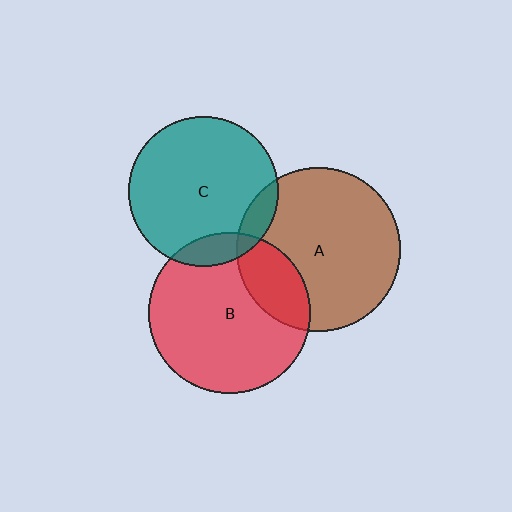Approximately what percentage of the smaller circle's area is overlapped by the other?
Approximately 10%.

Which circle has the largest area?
Circle A (brown).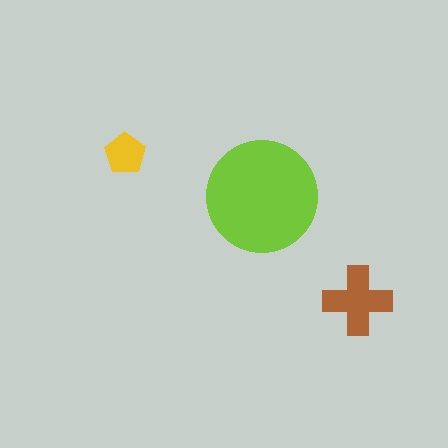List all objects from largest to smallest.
The lime circle, the brown cross, the yellow pentagon.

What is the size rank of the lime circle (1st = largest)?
1st.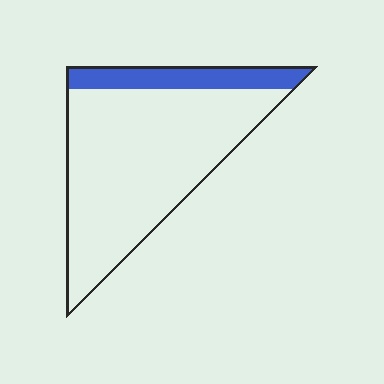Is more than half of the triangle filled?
No.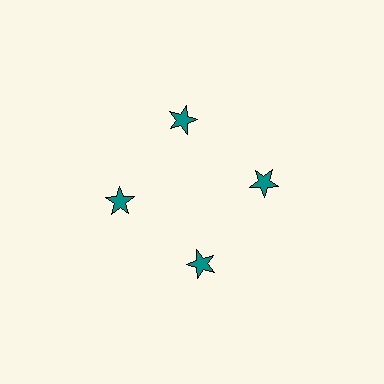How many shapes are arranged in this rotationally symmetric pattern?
There are 4 shapes, arranged in 4 groups of 1.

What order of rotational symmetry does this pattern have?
This pattern has 4-fold rotational symmetry.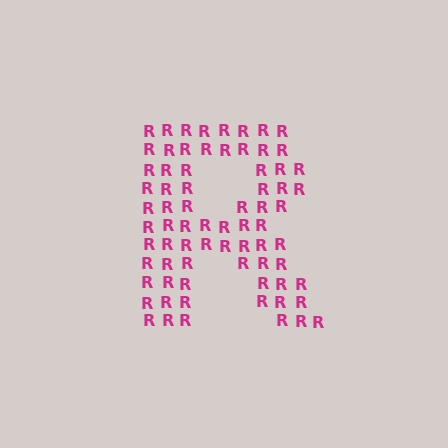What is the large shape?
The large shape is the letter R.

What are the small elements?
The small elements are letter R's.